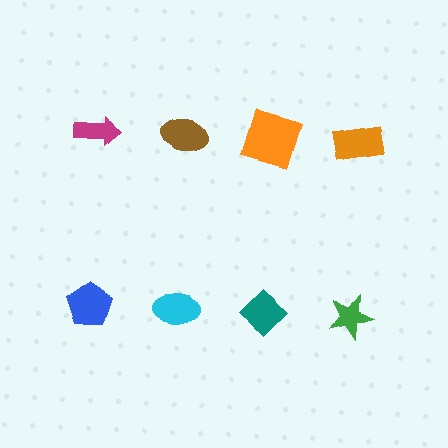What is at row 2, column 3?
A teal diamond.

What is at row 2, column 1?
A blue pentagon.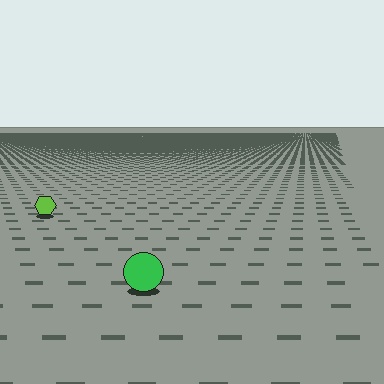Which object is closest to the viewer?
The green circle is closest. The texture marks near it are larger and more spread out.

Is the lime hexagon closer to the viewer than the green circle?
No. The green circle is closer — you can tell from the texture gradient: the ground texture is coarser near it.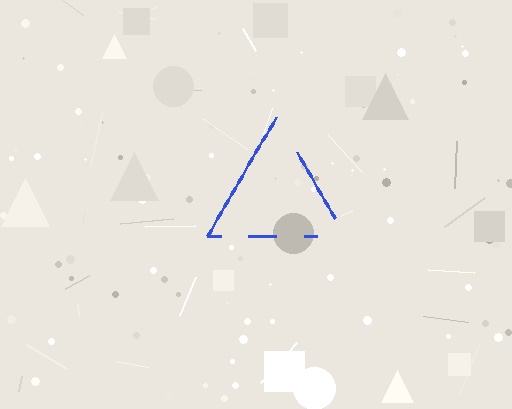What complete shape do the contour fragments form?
The contour fragments form a triangle.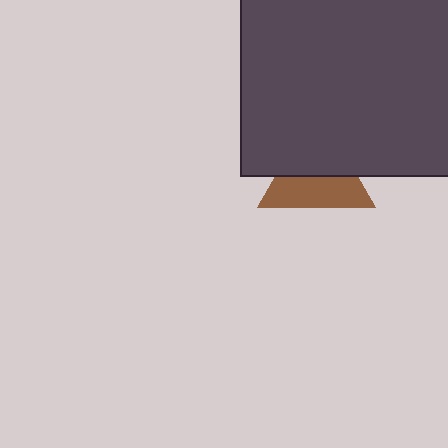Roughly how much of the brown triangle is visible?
About half of it is visible (roughly 50%).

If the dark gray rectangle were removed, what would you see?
You would see the complete brown triangle.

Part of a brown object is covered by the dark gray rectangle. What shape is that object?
It is a triangle.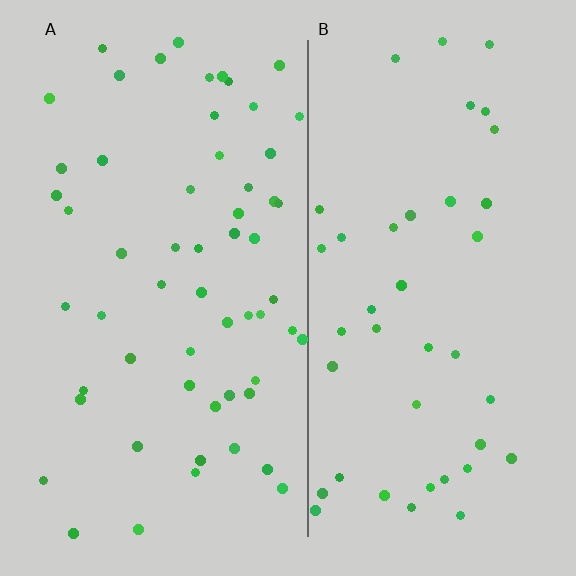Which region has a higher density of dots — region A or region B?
A (the left).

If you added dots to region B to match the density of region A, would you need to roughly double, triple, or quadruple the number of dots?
Approximately double.